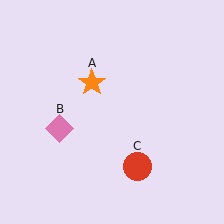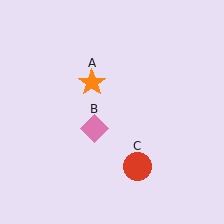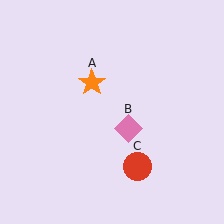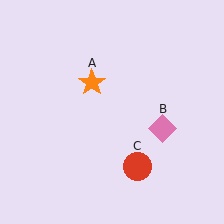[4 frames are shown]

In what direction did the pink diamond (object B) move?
The pink diamond (object B) moved right.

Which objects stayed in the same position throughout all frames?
Orange star (object A) and red circle (object C) remained stationary.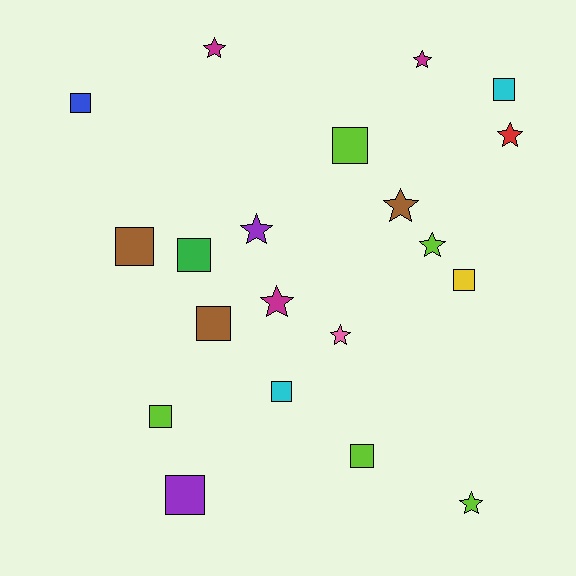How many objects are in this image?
There are 20 objects.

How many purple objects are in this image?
There are 2 purple objects.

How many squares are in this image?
There are 11 squares.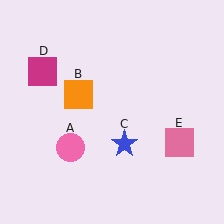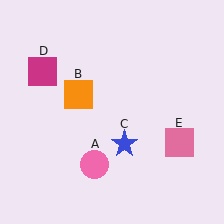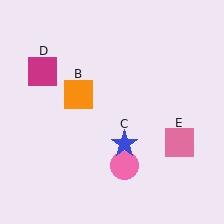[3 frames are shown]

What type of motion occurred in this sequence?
The pink circle (object A) rotated counterclockwise around the center of the scene.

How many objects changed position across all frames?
1 object changed position: pink circle (object A).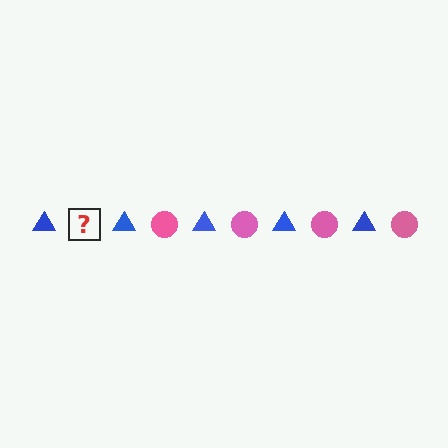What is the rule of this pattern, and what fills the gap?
The rule is that the pattern alternates between blue triangle and pink circle. The gap should be filled with a pink circle.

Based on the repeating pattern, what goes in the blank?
The blank should be a pink circle.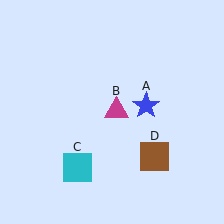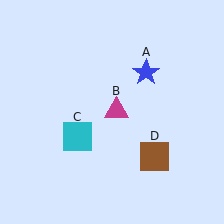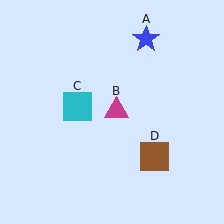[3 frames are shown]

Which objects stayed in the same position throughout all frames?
Magenta triangle (object B) and brown square (object D) remained stationary.